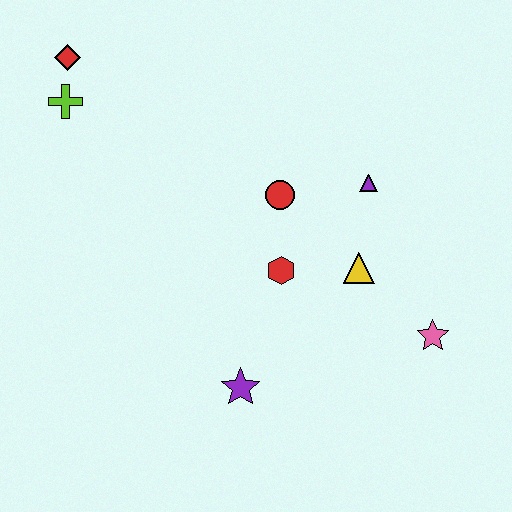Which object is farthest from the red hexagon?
The red diamond is farthest from the red hexagon.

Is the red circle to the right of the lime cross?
Yes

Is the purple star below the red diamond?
Yes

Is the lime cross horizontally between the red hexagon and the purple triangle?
No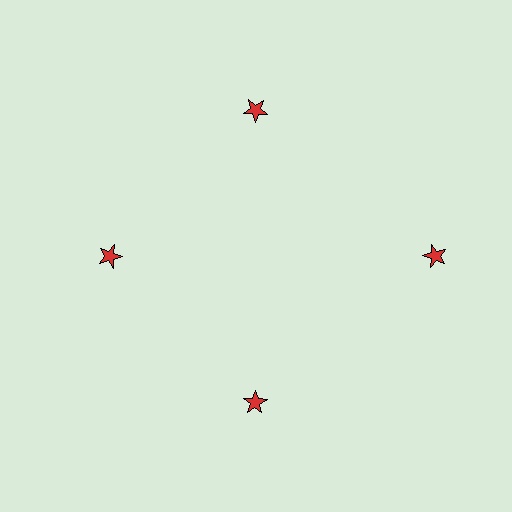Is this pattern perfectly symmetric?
No. The 4 red stars are arranged in a ring, but one element near the 3 o'clock position is pushed outward from the center, breaking the 4-fold rotational symmetry.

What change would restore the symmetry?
The symmetry would be restored by moving it inward, back onto the ring so that all 4 stars sit at equal angles and equal distance from the center.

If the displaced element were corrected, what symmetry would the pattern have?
It would have 4-fold rotational symmetry — the pattern would map onto itself every 90 degrees.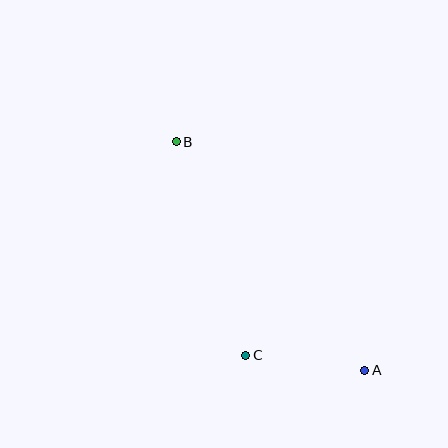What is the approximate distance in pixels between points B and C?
The distance between B and C is approximately 224 pixels.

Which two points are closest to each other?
Points A and C are closest to each other.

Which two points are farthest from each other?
Points A and B are farthest from each other.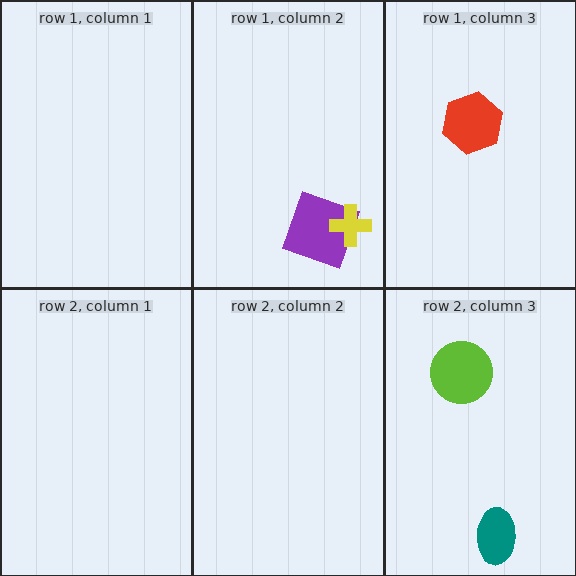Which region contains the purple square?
The row 1, column 2 region.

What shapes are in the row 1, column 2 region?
The purple square, the yellow cross.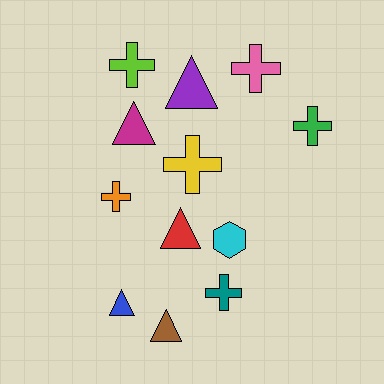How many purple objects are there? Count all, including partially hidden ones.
There is 1 purple object.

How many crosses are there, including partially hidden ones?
There are 6 crosses.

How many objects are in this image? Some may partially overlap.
There are 12 objects.